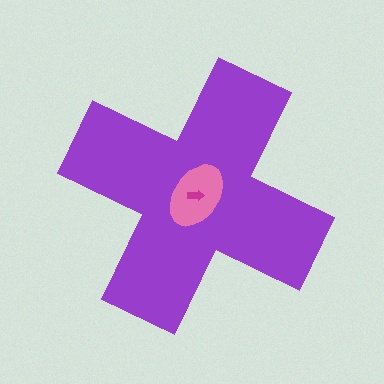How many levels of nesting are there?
3.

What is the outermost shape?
The purple cross.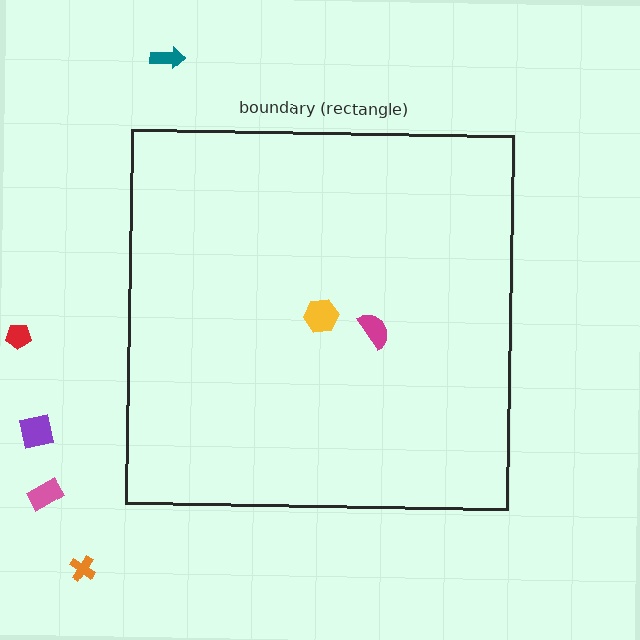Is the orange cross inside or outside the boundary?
Outside.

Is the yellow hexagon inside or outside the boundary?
Inside.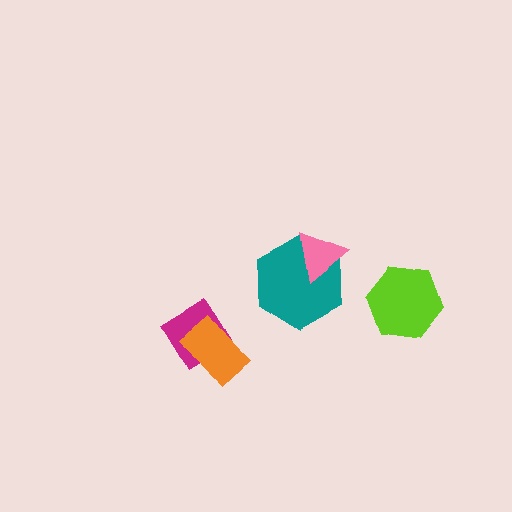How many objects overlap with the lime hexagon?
0 objects overlap with the lime hexagon.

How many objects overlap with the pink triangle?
1 object overlaps with the pink triangle.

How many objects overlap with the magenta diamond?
1 object overlaps with the magenta diamond.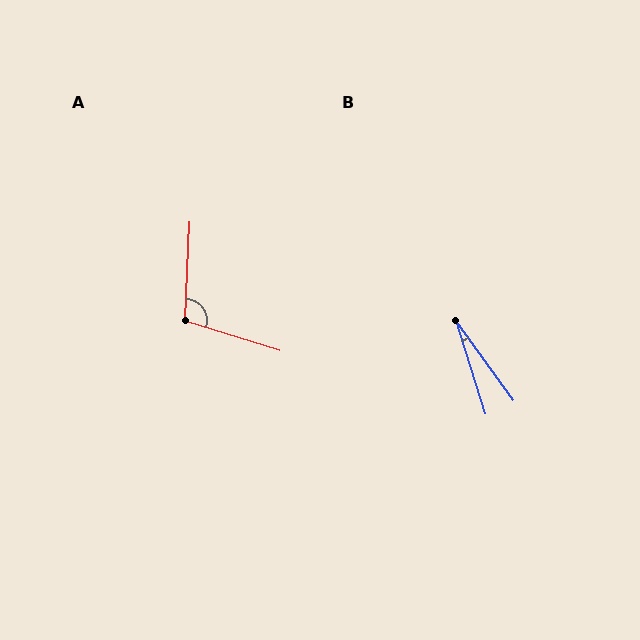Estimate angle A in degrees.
Approximately 105 degrees.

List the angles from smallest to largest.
B (18°), A (105°).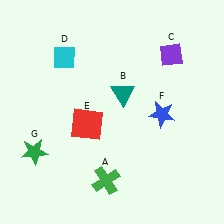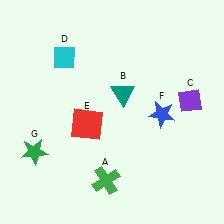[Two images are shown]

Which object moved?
The purple diamond (C) moved down.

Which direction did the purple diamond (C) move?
The purple diamond (C) moved down.